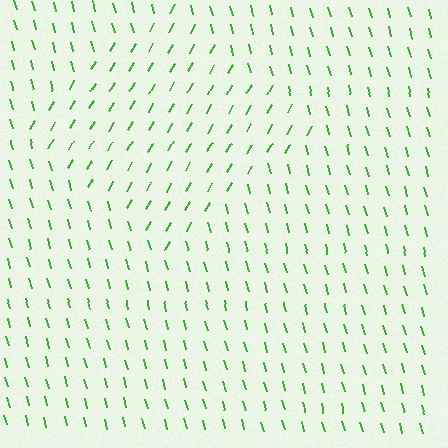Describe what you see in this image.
The image is filled with small green line segments. A diamond region in the image has lines oriented differently from the surrounding lines, creating a visible texture boundary.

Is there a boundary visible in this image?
Yes, there is a texture boundary formed by a change in line orientation.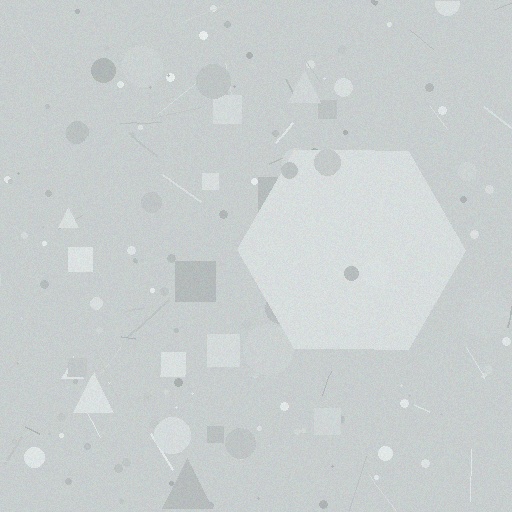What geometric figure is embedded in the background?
A hexagon is embedded in the background.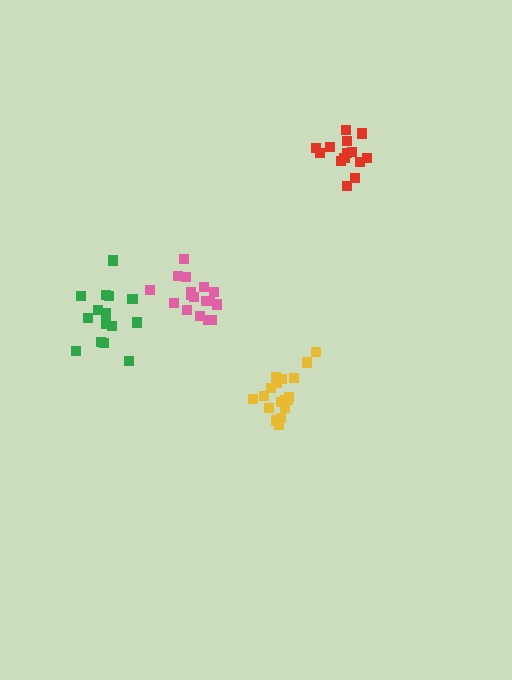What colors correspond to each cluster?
The clusters are colored: yellow, red, green, pink.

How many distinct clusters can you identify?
There are 4 distinct clusters.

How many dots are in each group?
Group 1: 18 dots, Group 2: 15 dots, Group 3: 15 dots, Group 4: 18 dots (66 total).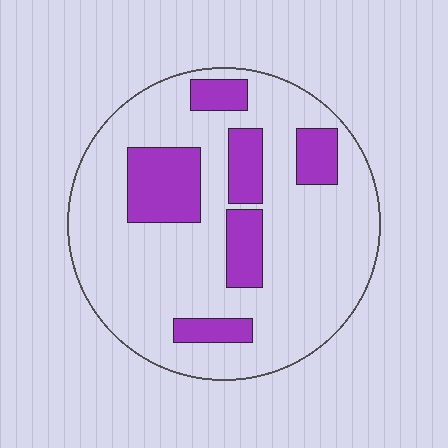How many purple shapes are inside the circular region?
6.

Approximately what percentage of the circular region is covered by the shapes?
Approximately 25%.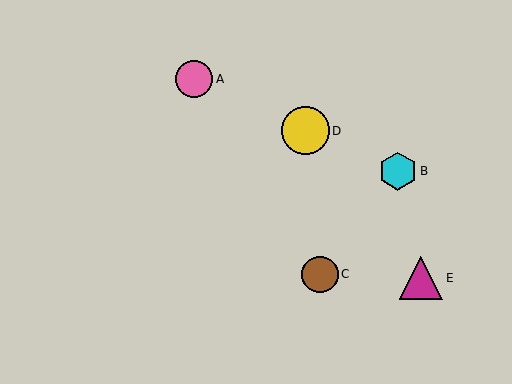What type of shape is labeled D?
Shape D is a yellow circle.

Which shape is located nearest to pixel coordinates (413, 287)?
The magenta triangle (labeled E) at (421, 278) is nearest to that location.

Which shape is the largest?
The yellow circle (labeled D) is the largest.